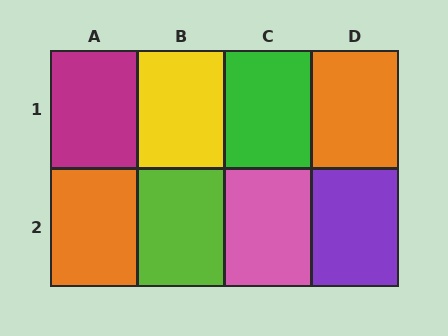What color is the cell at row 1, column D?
Orange.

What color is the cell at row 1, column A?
Magenta.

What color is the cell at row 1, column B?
Yellow.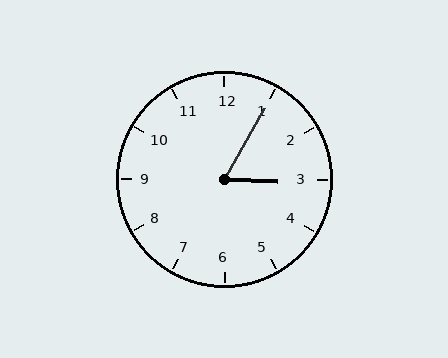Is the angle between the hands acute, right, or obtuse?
It is acute.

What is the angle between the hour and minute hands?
Approximately 62 degrees.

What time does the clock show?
3:05.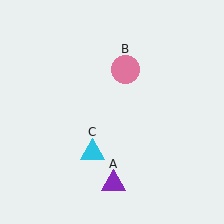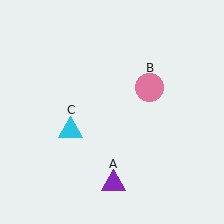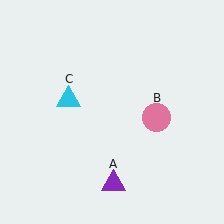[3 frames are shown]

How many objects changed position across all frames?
2 objects changed position: pink circle (object B), cyan triangle (object C).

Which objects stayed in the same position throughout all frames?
Purple triangle (object A) remained stationary.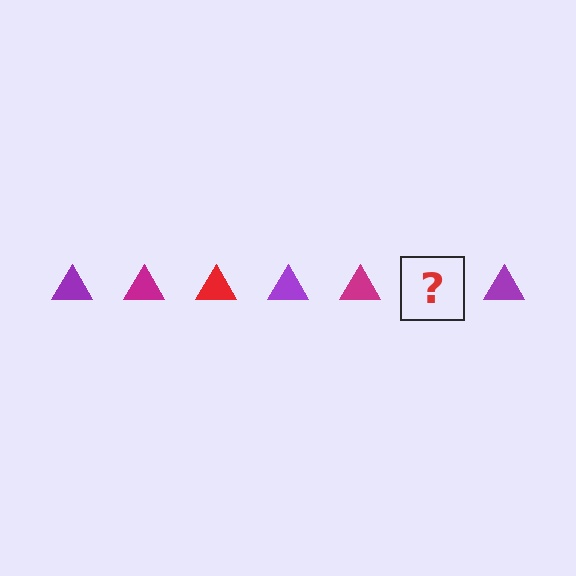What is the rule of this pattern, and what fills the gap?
The rule is that the pattern cycles through purple, magenta, red triangles. The gap should be filled with a red triangle.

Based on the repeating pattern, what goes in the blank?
The blank should be a red triangle.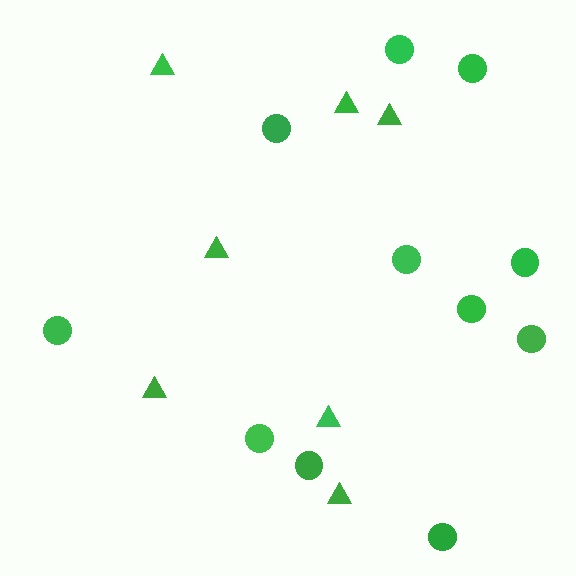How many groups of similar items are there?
There are 2 groups: one group of triangles (7) and one group of circles (11).